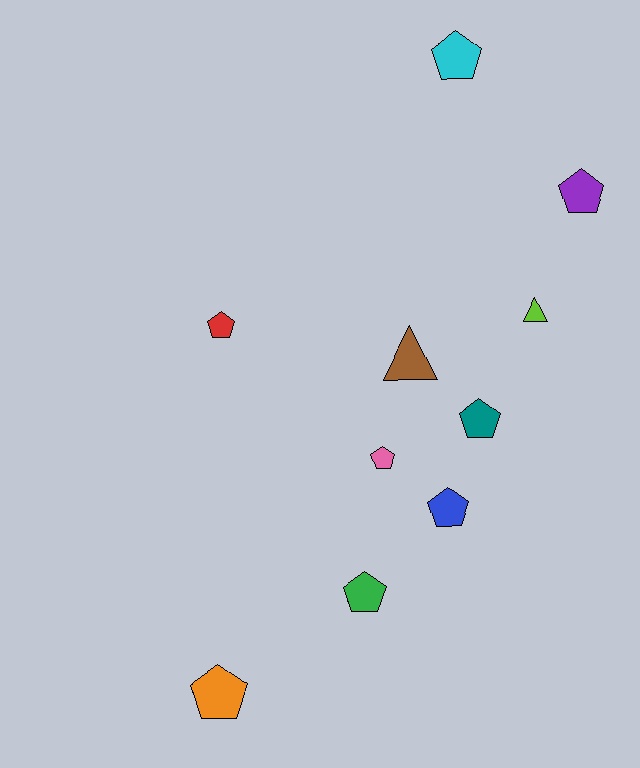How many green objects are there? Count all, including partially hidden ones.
There is 1 green object.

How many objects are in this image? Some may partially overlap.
There are 10 objects.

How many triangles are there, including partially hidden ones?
There are 2 triangles.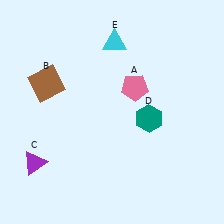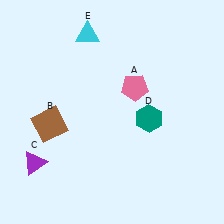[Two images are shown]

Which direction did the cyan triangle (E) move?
The cyan triangle (E) moved left.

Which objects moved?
The objects that moved are: the brown square (B), the cyan triangle (E).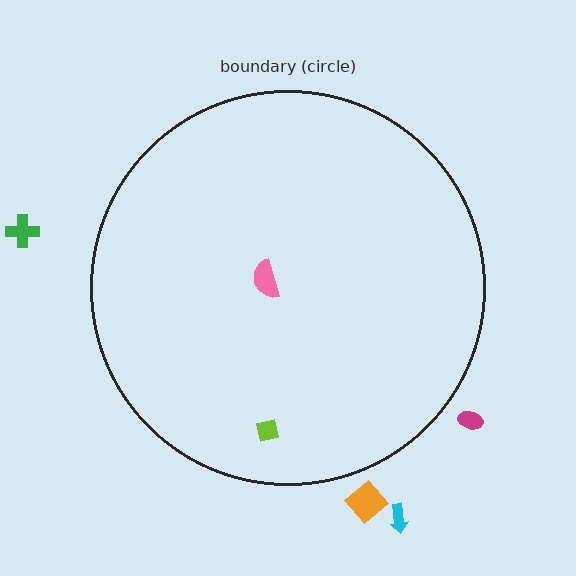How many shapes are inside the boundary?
2 inside, 4 outside.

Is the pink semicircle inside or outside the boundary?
Inside.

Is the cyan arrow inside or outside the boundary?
Outside.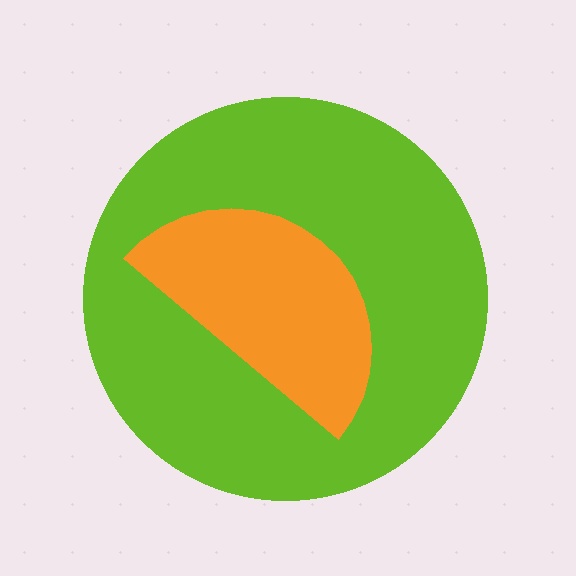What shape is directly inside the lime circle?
The orange semicircle.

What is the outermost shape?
The lime circle.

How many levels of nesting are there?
2.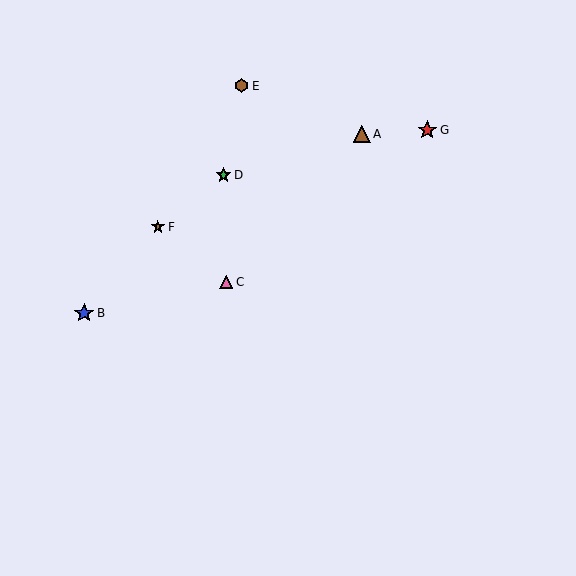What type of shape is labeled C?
Shape C is a pink triangle.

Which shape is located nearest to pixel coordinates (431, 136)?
The red star (labeled G) at (427, 130) is nearest to that location.